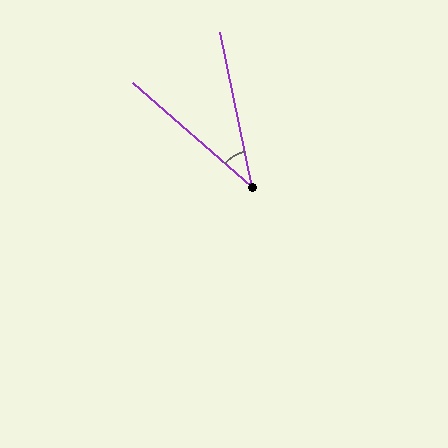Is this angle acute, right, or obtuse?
It is acute.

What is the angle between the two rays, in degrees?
Approximately 37 degrees.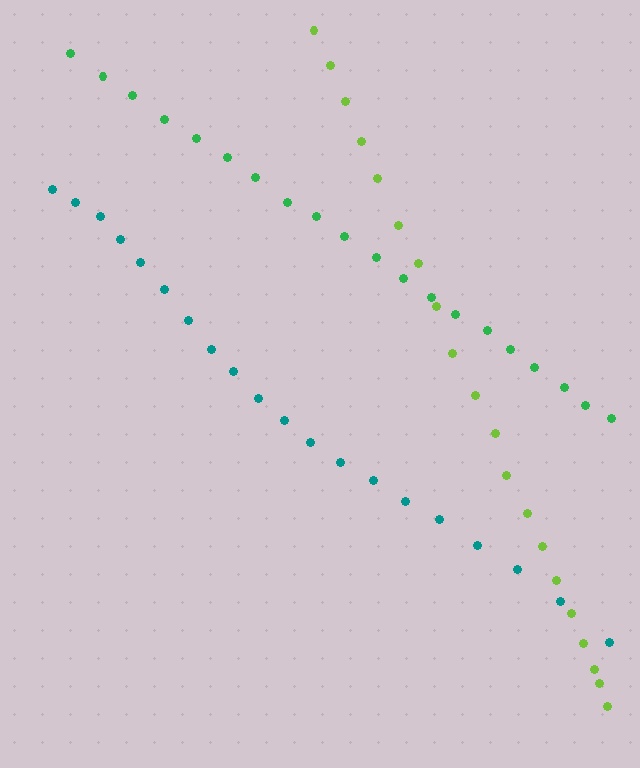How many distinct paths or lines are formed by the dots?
There are 3 distinct paths.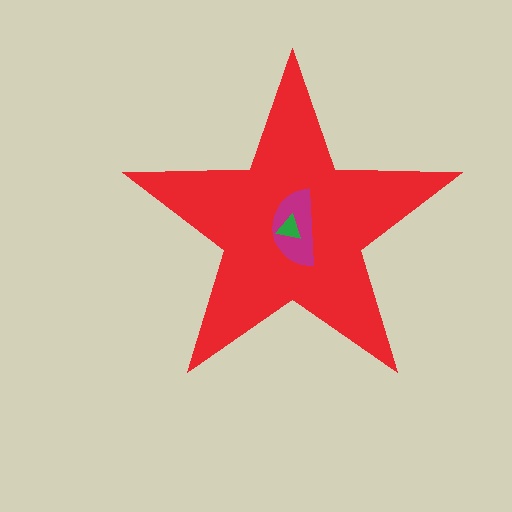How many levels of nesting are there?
3.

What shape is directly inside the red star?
The magenta semicircle.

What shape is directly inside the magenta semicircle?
The green triangle.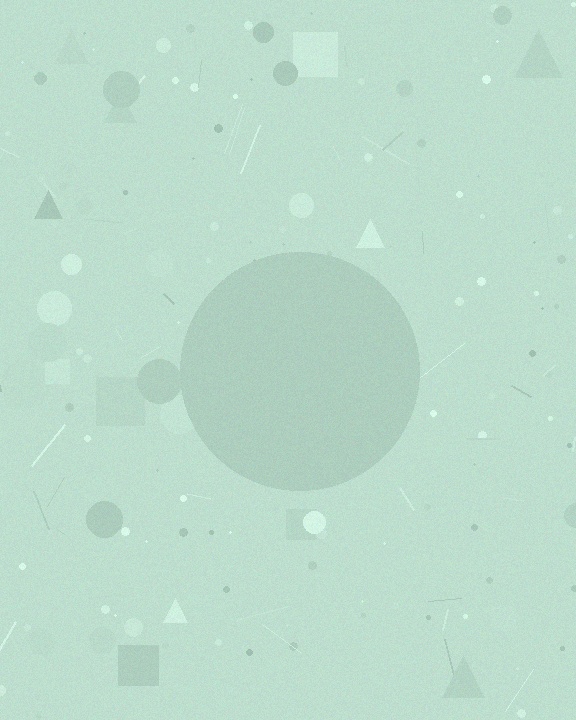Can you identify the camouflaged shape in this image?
The camouflaged shape is a circle.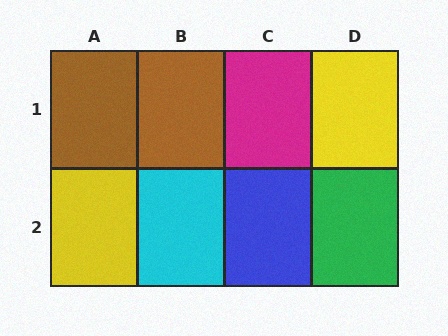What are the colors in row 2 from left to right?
Yellow, cyan, blue, green.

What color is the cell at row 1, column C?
Magenta.